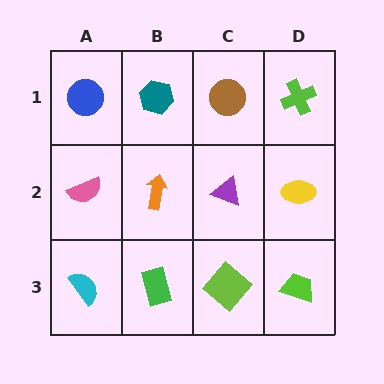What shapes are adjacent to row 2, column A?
A blue circle (row 1, column A), a cyan semicircle (row 3, column A), an orange arrow (row 2, column B).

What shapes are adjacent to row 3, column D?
A yellow ellipse (row 2, column D), a lime diamond (row 3, column C).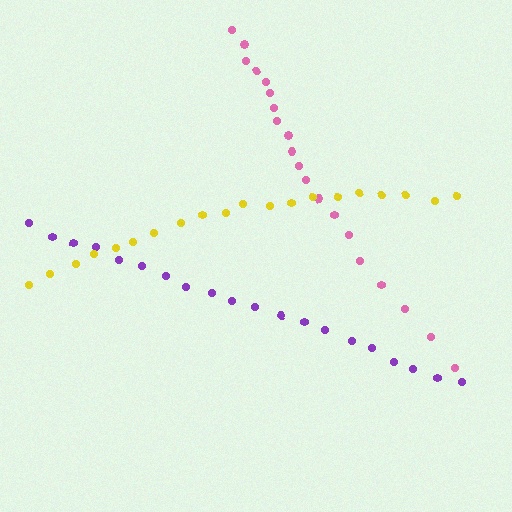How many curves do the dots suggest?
There are 3 distinct paths.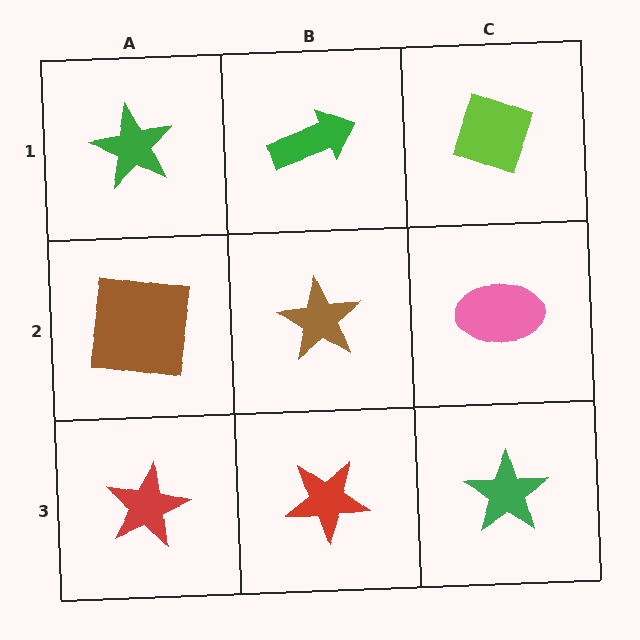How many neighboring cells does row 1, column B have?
3.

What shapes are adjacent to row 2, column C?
A lime diamond (row 1, column C), a green star (row 3, column C), a brown star (row 2, column B).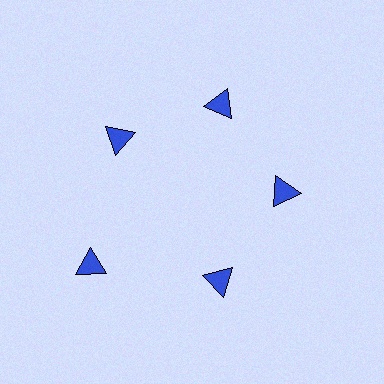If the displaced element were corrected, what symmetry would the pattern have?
It would have 5-fold rotational symmetry — the pattern would map onto itself every 72 degrees.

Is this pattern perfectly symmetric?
No. The 5 blue triangles are arranged in a ring, but one element near the 8 o'clock position is pushed outward from the center, breaking the 5-fold rotational symmetry.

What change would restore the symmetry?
The symmetry would be restored by moving it inward, back onto the ring so that all 5 triangles sit at equal angles and equal distance from the center.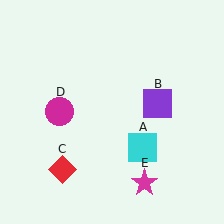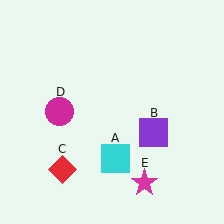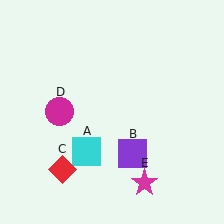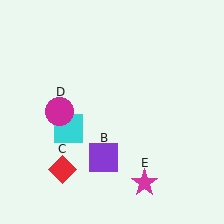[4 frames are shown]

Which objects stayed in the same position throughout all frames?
Red diamond (object C) and magenta circle (object D) and magenta star (object E) remained stationary.